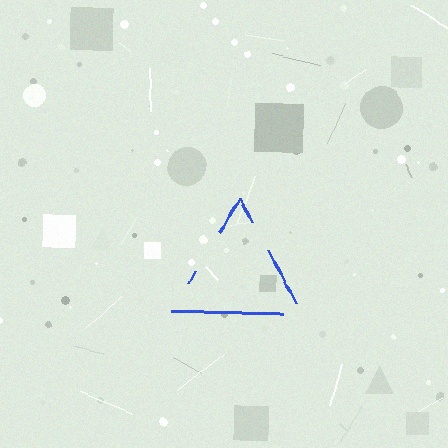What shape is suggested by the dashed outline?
The dashed outline suggests a triangle.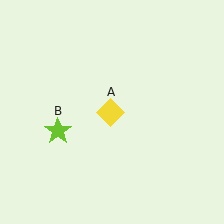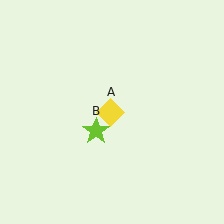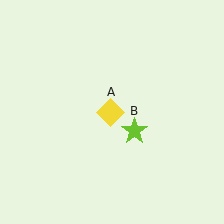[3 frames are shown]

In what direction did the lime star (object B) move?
The lime star (object B) moved right.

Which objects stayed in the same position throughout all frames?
Yellow diamond (object A) remained stationary.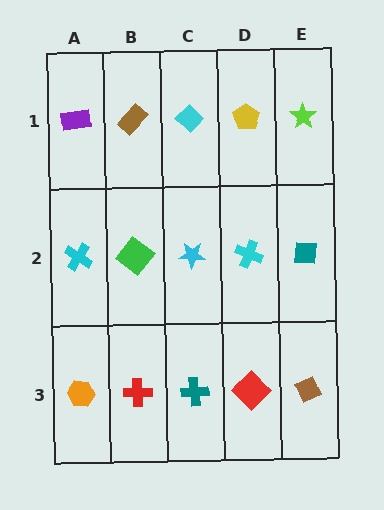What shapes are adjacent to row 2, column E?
A lime star (row 1, column E), a brown diamond (row 3, column E), a cyan cross (row 2, column D).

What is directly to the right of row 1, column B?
A cyan diamond.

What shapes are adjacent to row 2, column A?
A purple rectangle (row 1, column A), an orange hexagon (row 3, column A), a green diamond (row 2, column B).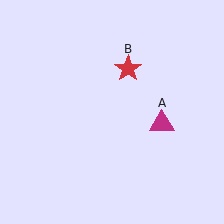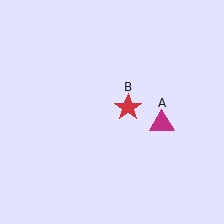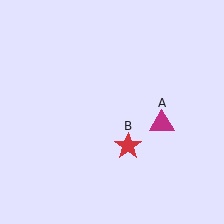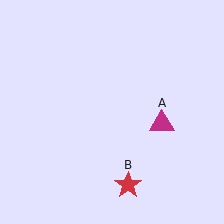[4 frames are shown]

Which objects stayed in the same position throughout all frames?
Magenta triangle (object A) remained stationary.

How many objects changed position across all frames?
1 object changed position: red star (object B).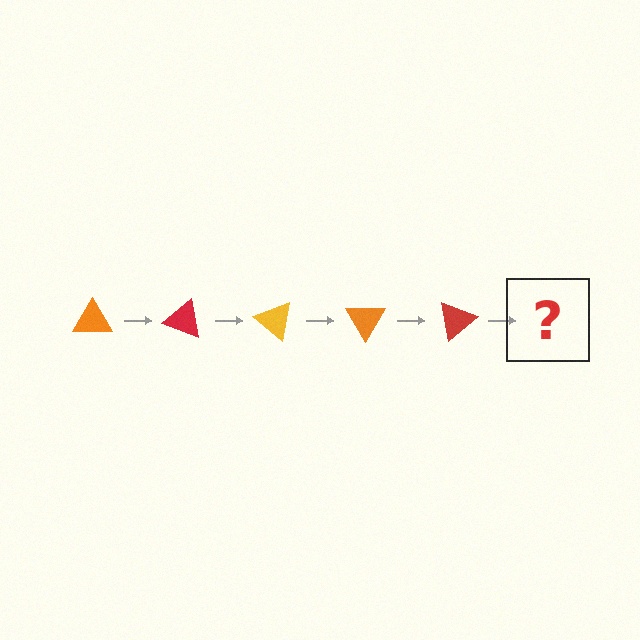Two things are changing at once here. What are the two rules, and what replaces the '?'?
The two rules are that it rotates 20 degrees each step and the color cycles through orange, red, and yellow. The '?' should be a yellow triangle, rotated 100 degrees from the start.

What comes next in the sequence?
The next element should be a yellow triangle, rotated 100 degrees from the start.